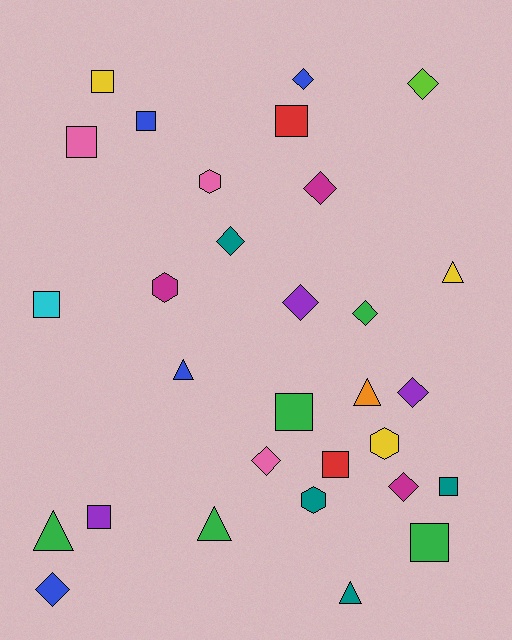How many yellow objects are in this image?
There are 3 yellow objects.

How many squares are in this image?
There are 10 squares.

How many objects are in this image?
There are 30 objects.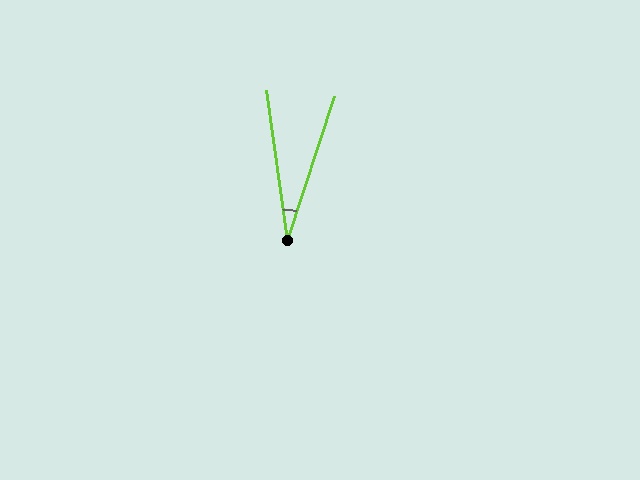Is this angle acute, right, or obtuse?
It is acute.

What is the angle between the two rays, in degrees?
Approximately 26 degrees.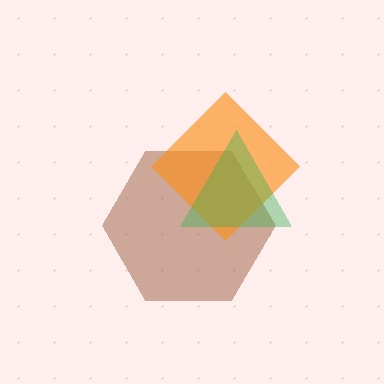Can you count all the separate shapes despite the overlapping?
Yes, there are 3 separate shapes.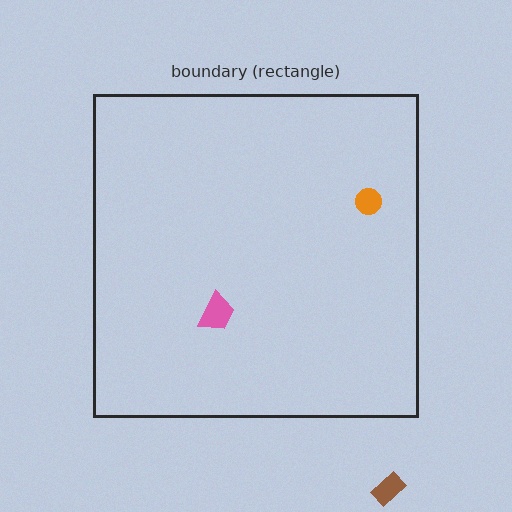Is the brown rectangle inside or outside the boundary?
Outside.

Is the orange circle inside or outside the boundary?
Inside.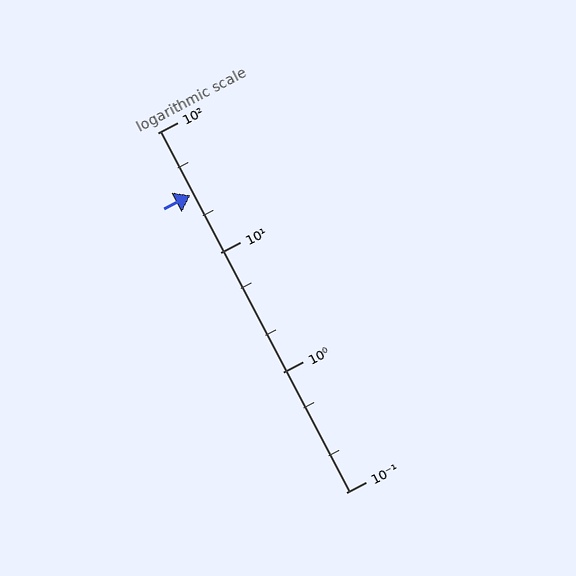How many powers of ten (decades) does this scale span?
The scale spans 3 decades, from 0.1 to 100.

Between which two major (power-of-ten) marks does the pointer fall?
The pointer is between 10 and 100.